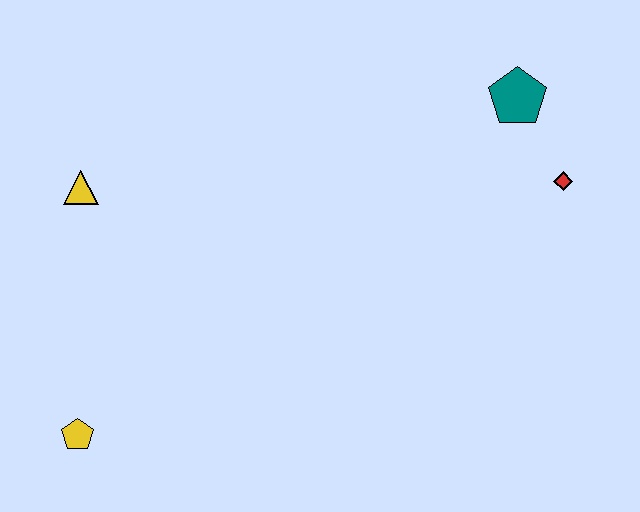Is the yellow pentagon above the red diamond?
No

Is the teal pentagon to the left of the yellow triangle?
No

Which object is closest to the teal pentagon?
The red diamond is closest to the teal pentagon.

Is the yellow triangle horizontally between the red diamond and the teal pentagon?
No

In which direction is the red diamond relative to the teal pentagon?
The red diamond is below the teal pentagon.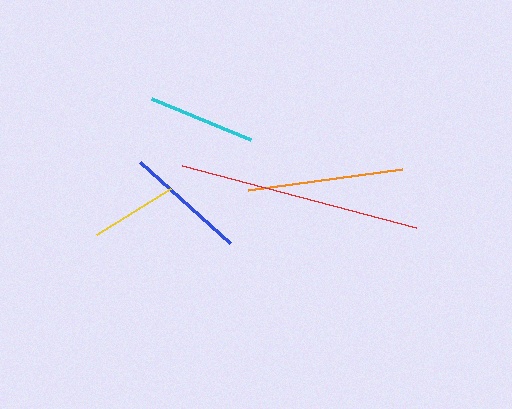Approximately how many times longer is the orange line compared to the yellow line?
The orange line is approximately 1.8 times the length of the yellow line.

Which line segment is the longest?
The red line is the longest at approximately 242 pixels.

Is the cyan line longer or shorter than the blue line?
The blue line is longer than the cyan line.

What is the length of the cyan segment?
The cyan segment is approximately 107 pixels long.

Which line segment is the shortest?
The yellow line is the shortest at approximately 87 pixels.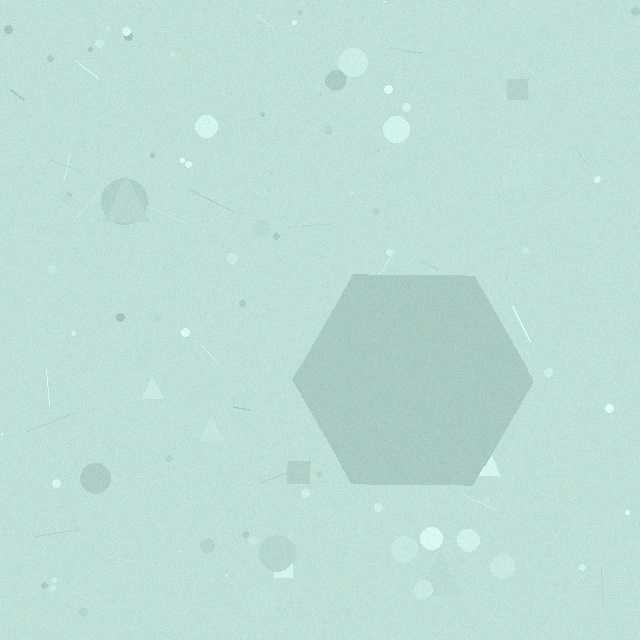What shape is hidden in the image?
A hexagon is hidden in the image.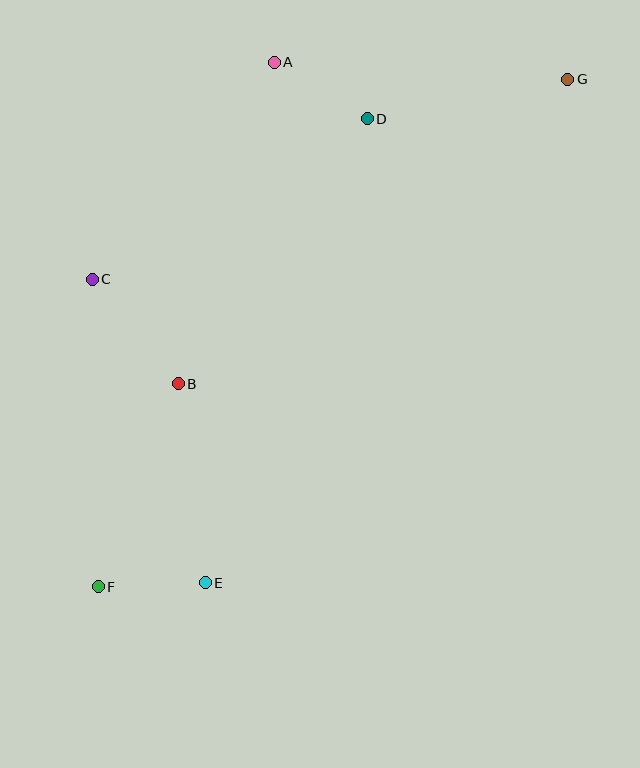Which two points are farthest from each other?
Points F and G are farthest from each other.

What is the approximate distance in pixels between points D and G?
The distance between D and G is approximately 204 pixels.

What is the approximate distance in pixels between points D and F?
The distance between D and F is approximately 540 pixels.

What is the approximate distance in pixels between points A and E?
The distance between A and E is approximately 525 pixels.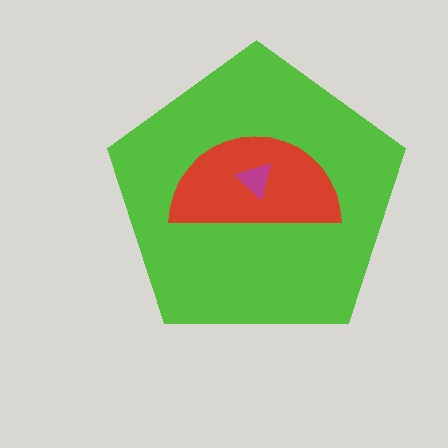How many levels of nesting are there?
3.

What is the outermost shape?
The lime pentagon.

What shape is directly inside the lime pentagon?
The red semicircle.